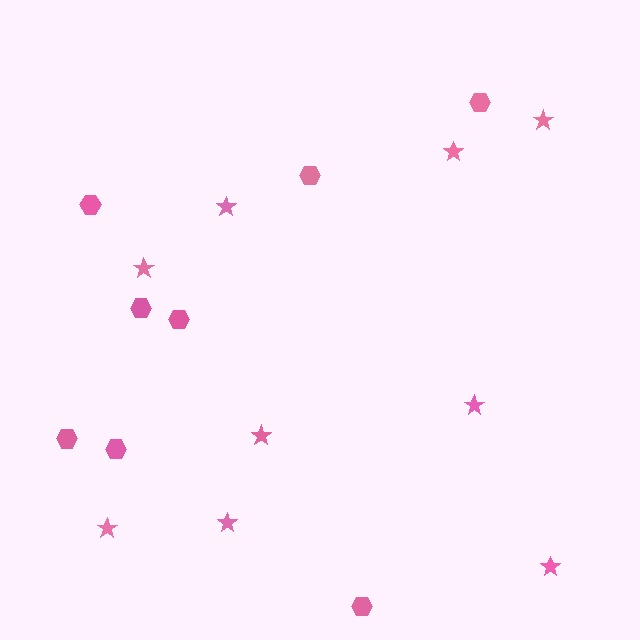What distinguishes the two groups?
There are 2 groups: one group of hexagons (8) and one group of stars (9).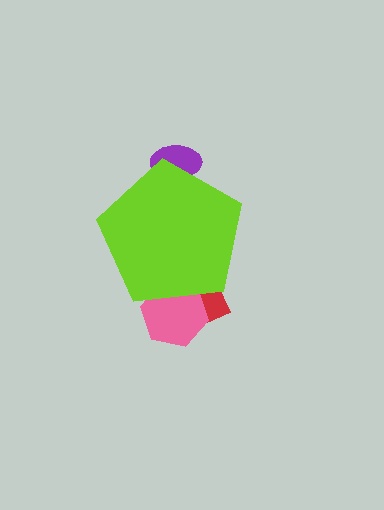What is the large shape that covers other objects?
A lime pentagon.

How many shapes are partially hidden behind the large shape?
3 shapes are partially hidden.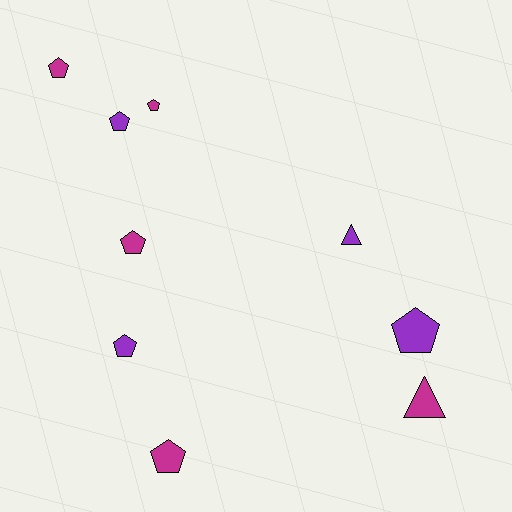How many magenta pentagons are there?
There are 4 magenta pentagons.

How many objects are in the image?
There are 9 objects.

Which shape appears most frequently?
Pentagon, with 7 objects.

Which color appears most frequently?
Magenta, with 5 objects.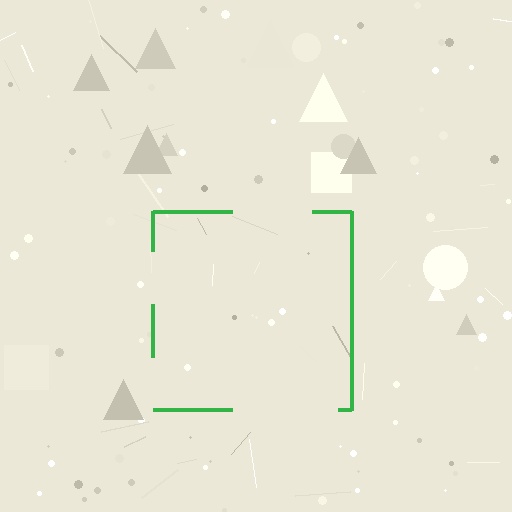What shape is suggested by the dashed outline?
The dashed outline suggests a square.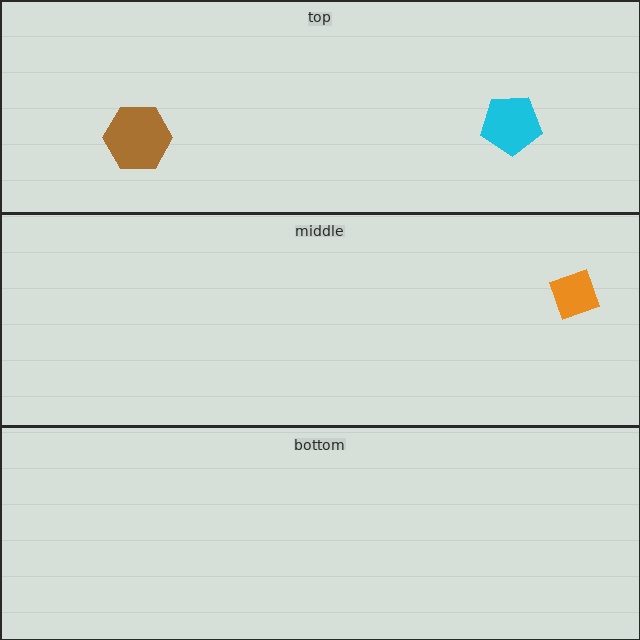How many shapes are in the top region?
2.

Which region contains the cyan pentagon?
The top region.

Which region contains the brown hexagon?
The top region.